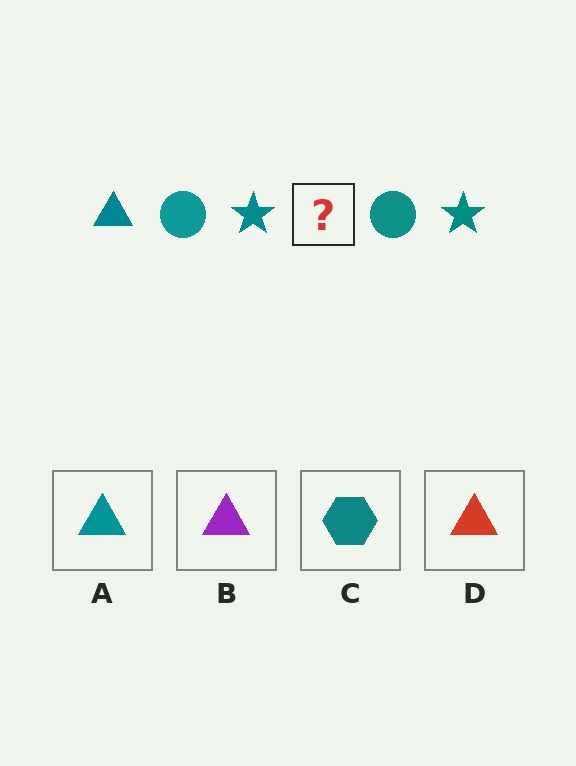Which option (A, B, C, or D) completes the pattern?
A.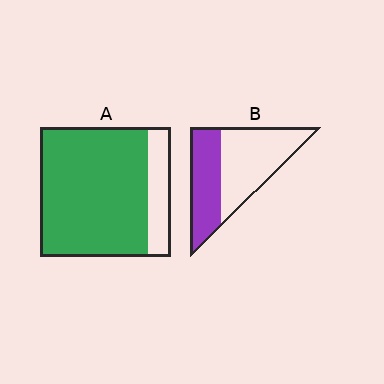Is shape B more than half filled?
No.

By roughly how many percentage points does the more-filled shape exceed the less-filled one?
By roughly 40 percentage points (A over B).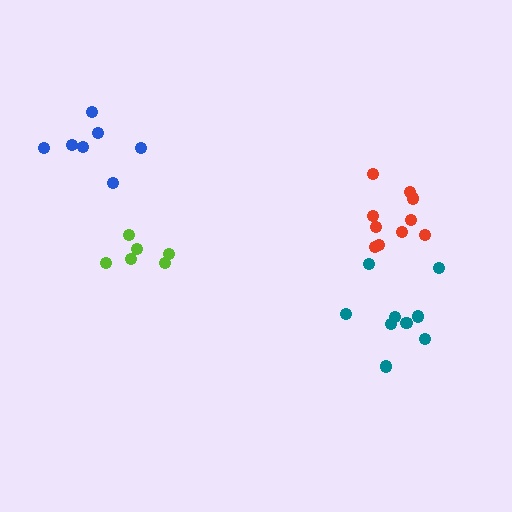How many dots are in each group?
Group 1: 7 dots, Group 2: 6 dots, Group 3: 10 dots, Group 4: 9 dots (32 total).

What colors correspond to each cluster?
The clusters are colored: blue, lime, red, teal.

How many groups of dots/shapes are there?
There are 4 groups.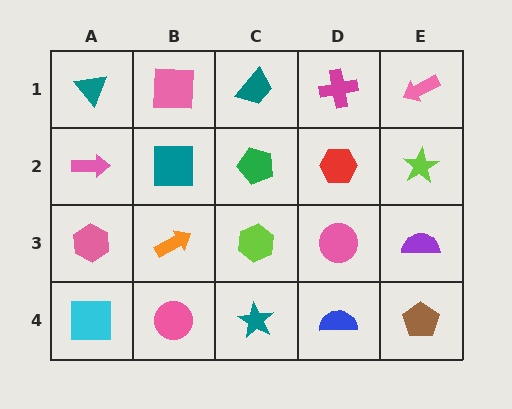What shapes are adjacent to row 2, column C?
A teal trapezoid (row 1, column C), a lime hexagon (row 3, column C), a teal square (row 2, column B), a red hexagon (row 2, column D).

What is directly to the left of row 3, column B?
A pink hexagon.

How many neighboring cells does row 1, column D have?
3.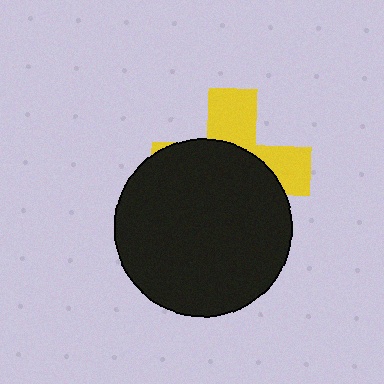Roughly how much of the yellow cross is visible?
A small part of it is visible (roughly 36%).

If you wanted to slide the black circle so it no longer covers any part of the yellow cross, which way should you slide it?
Slide it down — that is the most direct way to separate the two shapes.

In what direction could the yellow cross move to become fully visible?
The yellow cross could move up. That would shift it out from behind the black circle entirely.